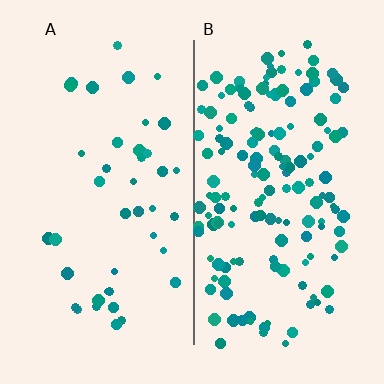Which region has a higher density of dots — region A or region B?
B (the right).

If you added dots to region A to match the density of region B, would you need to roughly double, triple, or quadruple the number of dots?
Approximately quadruple.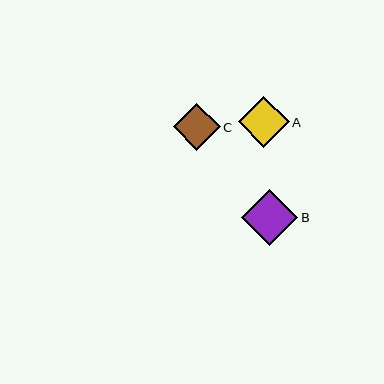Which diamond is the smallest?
Diamond C is the smallest with a size of approximately 47 pixels.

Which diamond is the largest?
Diamond B is the largest with a size of approximately 56 pixels.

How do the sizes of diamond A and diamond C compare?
Diamond A and diamond C are approximately the same size.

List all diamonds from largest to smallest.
From largest to smallest: B, A, C.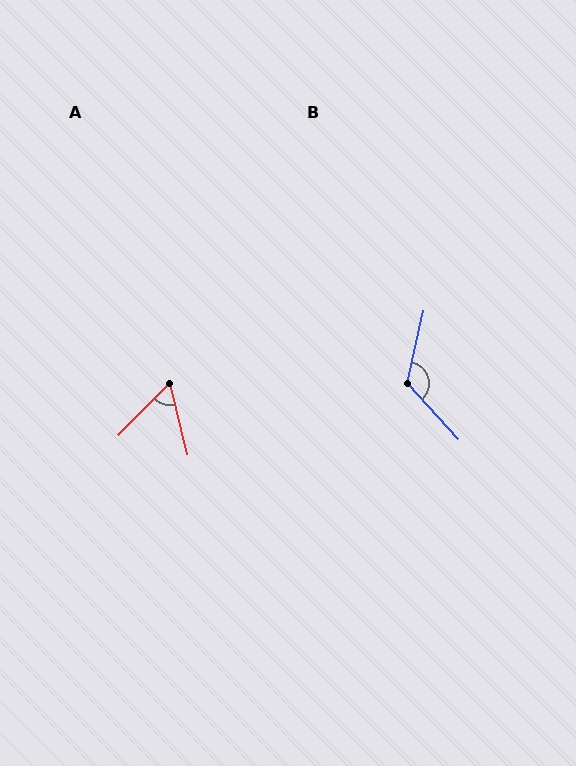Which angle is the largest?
B, at approximately 125 degrees.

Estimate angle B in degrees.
Approximately 125 degrees.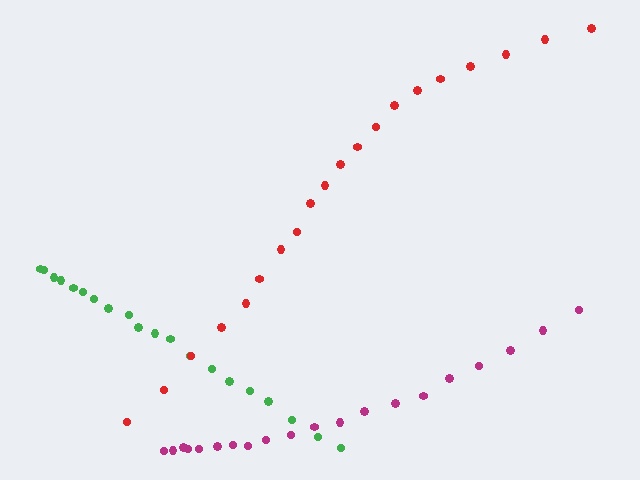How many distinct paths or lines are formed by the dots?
There are 3 distinct paths.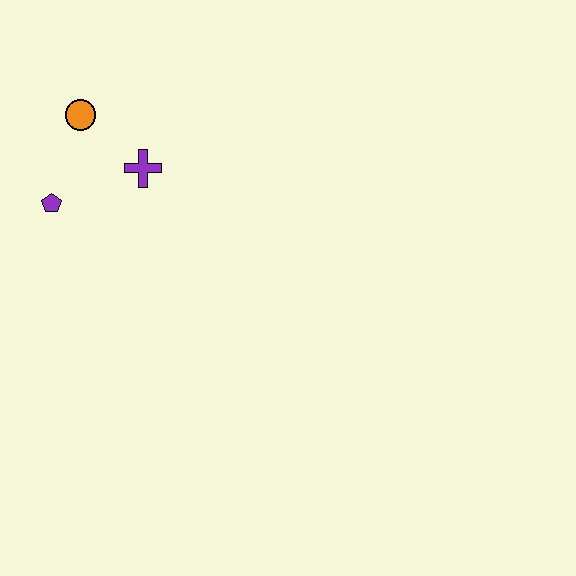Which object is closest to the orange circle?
The purple cross is closest to the orange circle.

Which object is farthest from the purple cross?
The purple pentagon is farthest from the purple cross.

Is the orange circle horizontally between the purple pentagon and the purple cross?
Yes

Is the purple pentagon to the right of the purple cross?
No